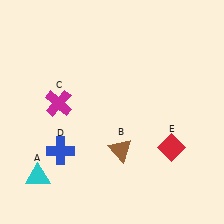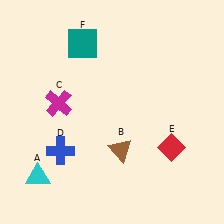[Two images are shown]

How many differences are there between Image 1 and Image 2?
There is 1 difference between the two images.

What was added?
A teal square (F) was added in Image 2.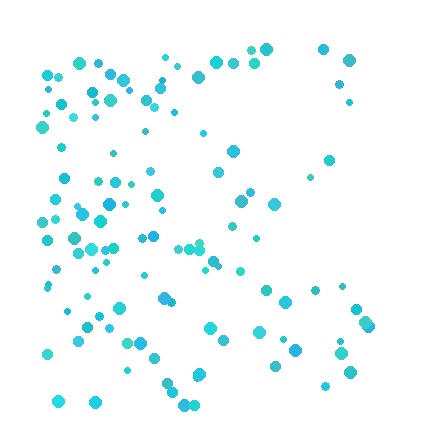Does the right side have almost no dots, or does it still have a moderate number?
Still a moderate number, just noticeably fewer than the left.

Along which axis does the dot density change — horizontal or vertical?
Horizontal.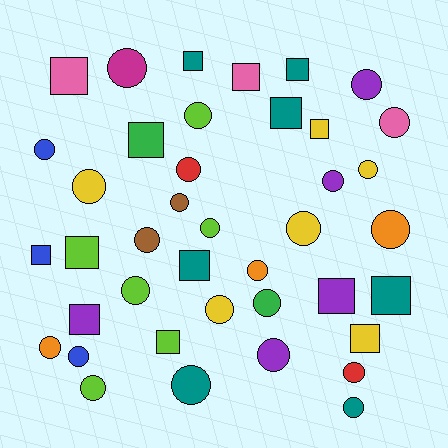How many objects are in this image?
There are 40 objects.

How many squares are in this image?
There are 15 squares.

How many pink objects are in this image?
There are 3 pink objects.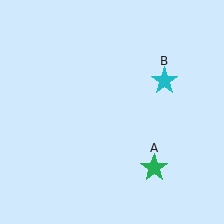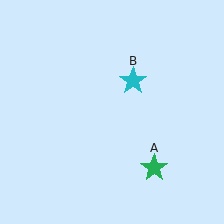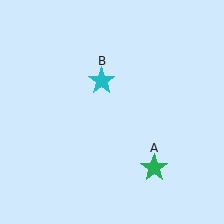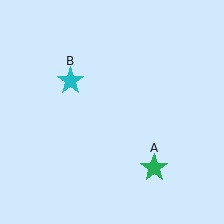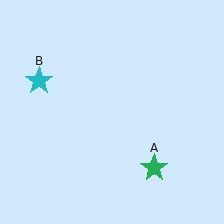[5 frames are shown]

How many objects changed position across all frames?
1 object changed position: cyan star (object B).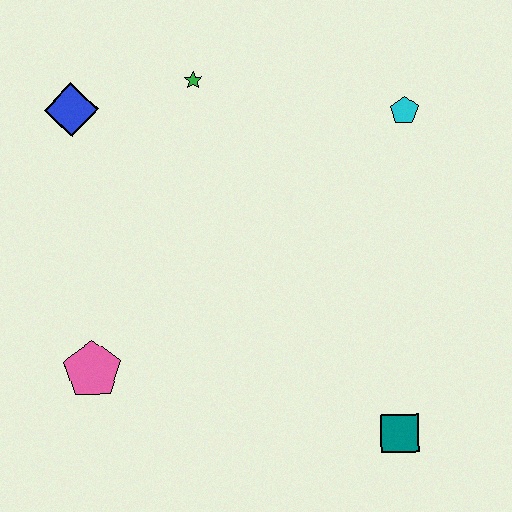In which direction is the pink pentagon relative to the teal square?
The pink pentagon is to the left of the teal square.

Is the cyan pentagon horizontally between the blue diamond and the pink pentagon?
No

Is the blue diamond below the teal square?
No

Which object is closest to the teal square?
The pink pentagon is closest to the teal square.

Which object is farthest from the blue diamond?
The teal square is farthest from the blue diamond.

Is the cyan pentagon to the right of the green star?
Yes